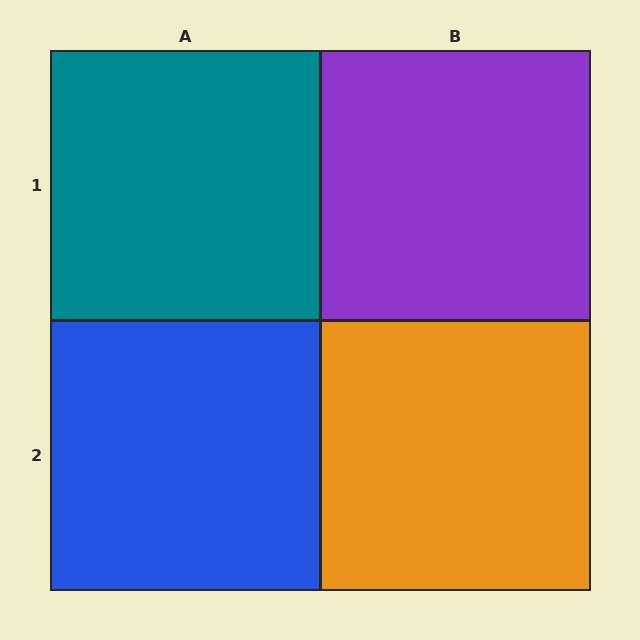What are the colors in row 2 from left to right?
Blue, orange.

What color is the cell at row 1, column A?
Teal.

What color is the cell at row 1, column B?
Purple.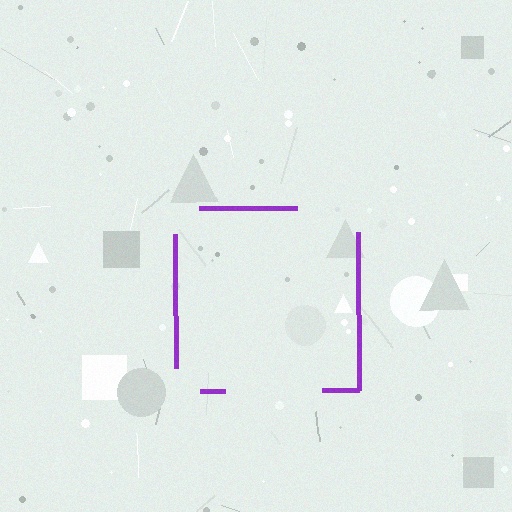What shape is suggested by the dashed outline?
The dashed outline suggests a square.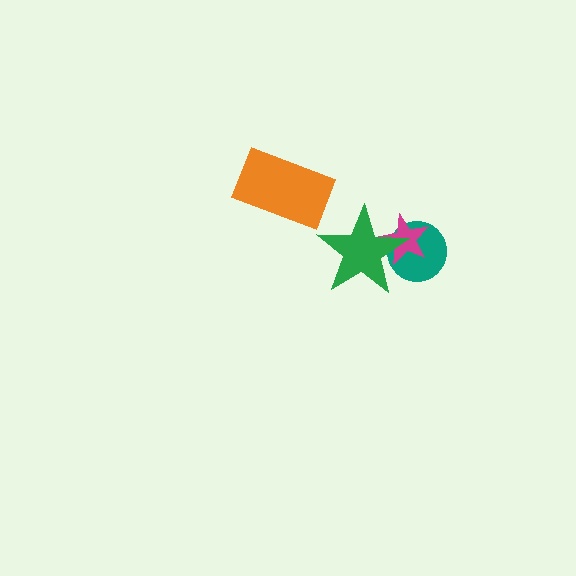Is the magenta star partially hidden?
Yes, it is partially covered by another shape.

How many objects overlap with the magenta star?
2 objects overlap with the magenta star.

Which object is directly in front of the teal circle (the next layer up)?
The magenta star is directly in front of the teal circle.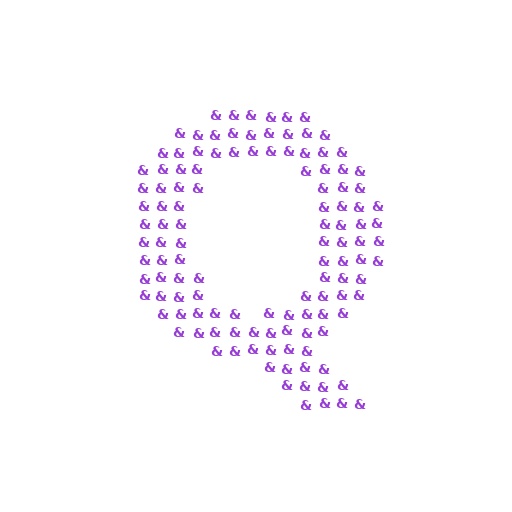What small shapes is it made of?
It is made of small ampersands.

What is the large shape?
The large shape is the letter Q.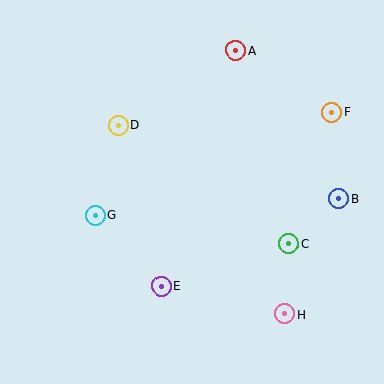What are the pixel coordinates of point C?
Point C is at (289, 244).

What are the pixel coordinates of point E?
Point E is at (161, 286).